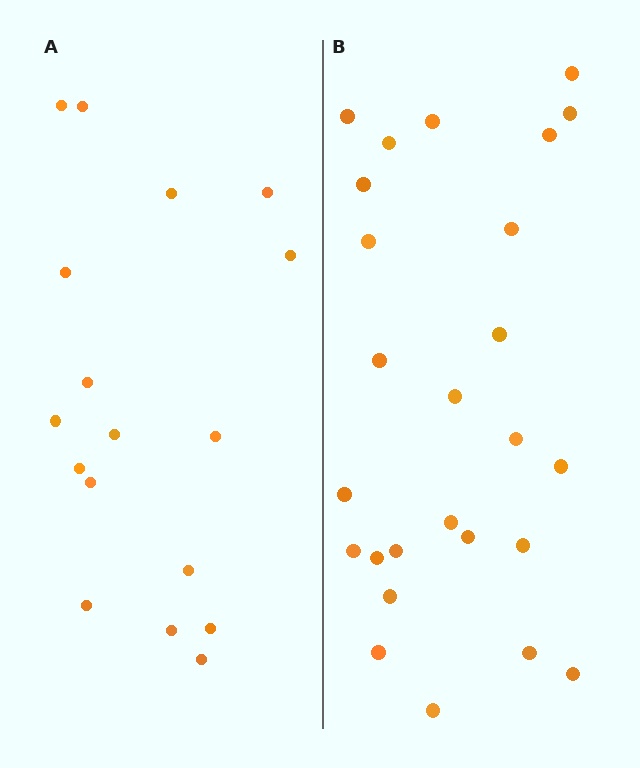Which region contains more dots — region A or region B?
Region B (the right region) has more dots.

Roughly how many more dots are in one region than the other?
Region B has roughly 8 or so more dots than region A.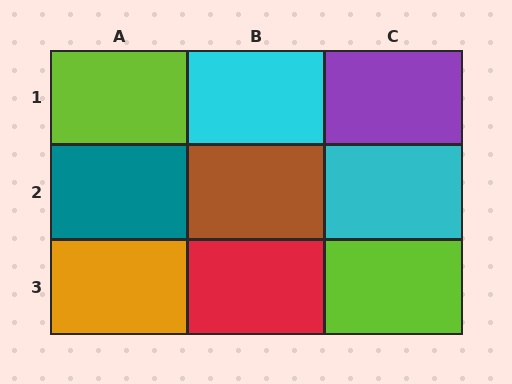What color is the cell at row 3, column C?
Lime.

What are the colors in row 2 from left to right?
Teal, brown, cyan.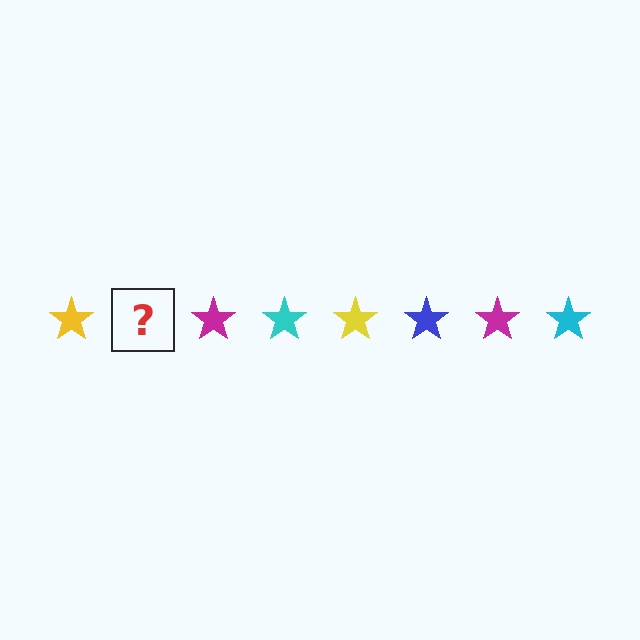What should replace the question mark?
The question mark should be replaced with a blue star.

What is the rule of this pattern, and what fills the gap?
The rule is that the pattern cycles through yellow, blue, magenta, cyan stars. The gap should be filled with a blue star.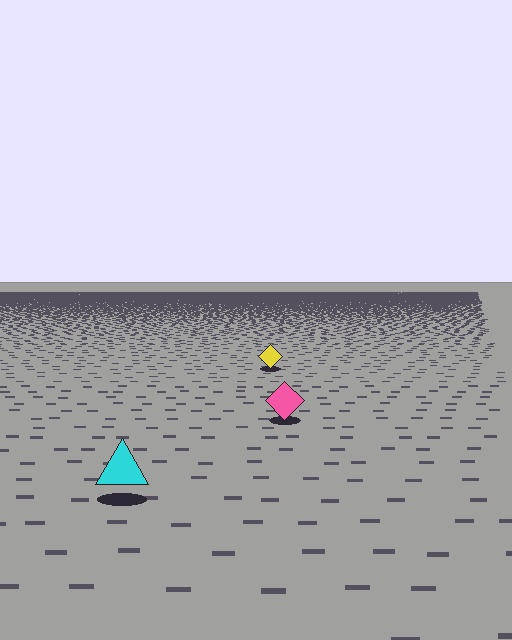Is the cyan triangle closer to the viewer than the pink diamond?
Yes. The cyan triangle is closer — you can tell from the texture gradient: the ground texture is coarser near it.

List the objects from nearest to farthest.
From nearest to farthest: the cyan triangle, the pink diamond, the yellow diamond.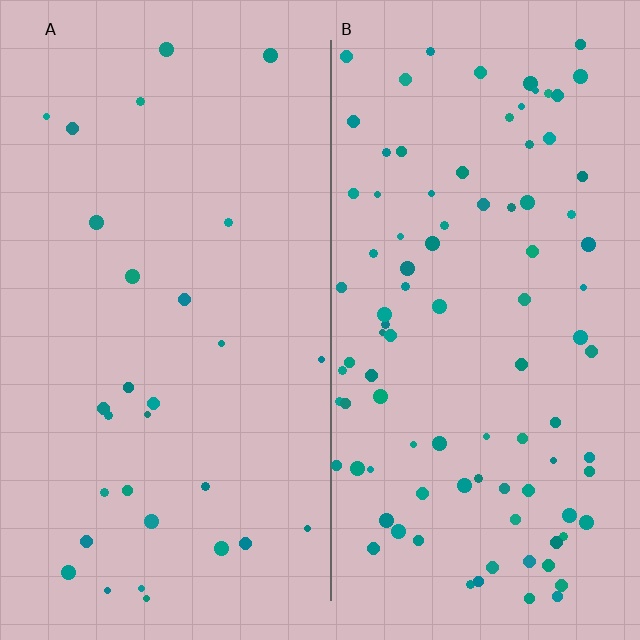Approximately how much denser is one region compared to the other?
Approximately 3.3× — region B over region A.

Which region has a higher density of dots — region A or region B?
B (the right).